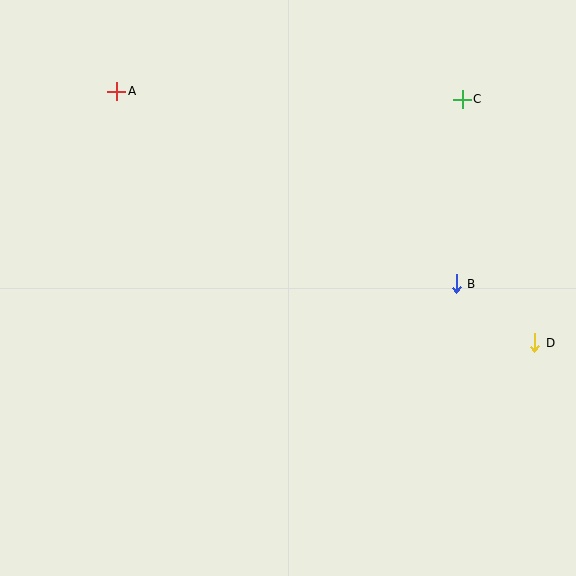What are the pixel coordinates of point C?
Point C is at (462, 99).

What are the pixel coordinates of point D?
Point D is at (535, 343).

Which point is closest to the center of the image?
Point B at (456, 284) is closest to the center.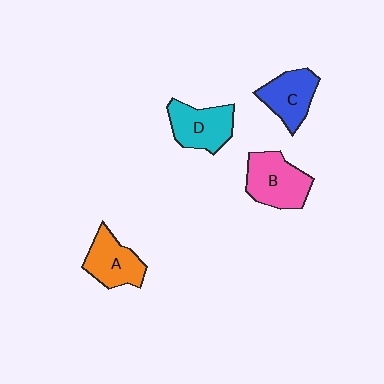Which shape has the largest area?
Shape B (pink).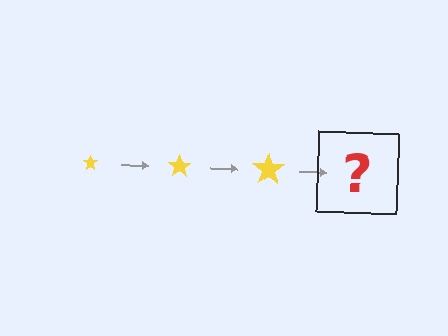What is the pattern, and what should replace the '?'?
The pattern is that the star gets progressively larger each step. The '?' should be a yellow star, larger than the previous one.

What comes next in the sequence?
The next element should be a yellow star, larger than the previous one.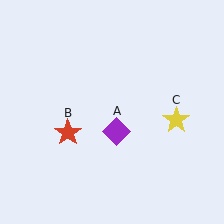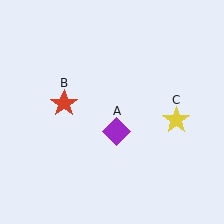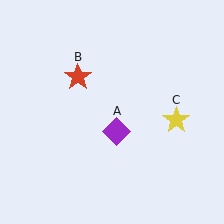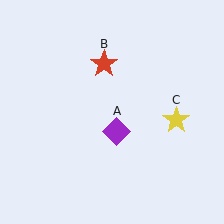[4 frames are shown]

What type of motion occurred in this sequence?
The red star (object B) rotated clockwise around the center of the scene.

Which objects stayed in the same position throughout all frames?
Purple diamond (object A) and yellow star (object C) remained stationary.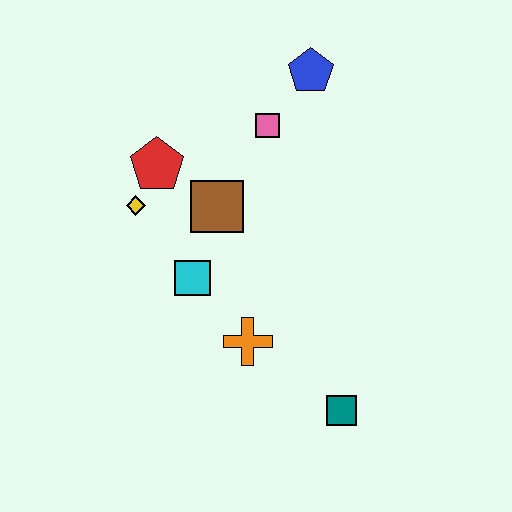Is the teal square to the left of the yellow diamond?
No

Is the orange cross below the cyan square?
Yes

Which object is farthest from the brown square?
The teal square is farthest from the brown square.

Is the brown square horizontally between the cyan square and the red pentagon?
No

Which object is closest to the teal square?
The orange cross is closest to the teal square.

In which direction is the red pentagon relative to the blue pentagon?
The red pentagon is to the left of the blue pentagon.